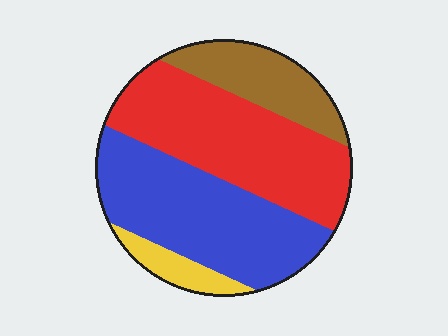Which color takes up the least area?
Yellow, at roughly 5%.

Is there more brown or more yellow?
Brown.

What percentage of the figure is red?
Red covers roughly 40% of the figure.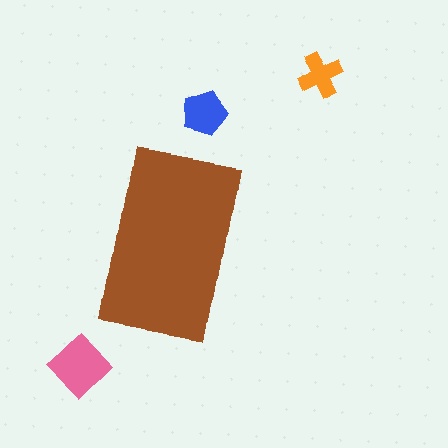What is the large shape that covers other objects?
A brown rectangle.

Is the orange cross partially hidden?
No, the orange cross is fully visible.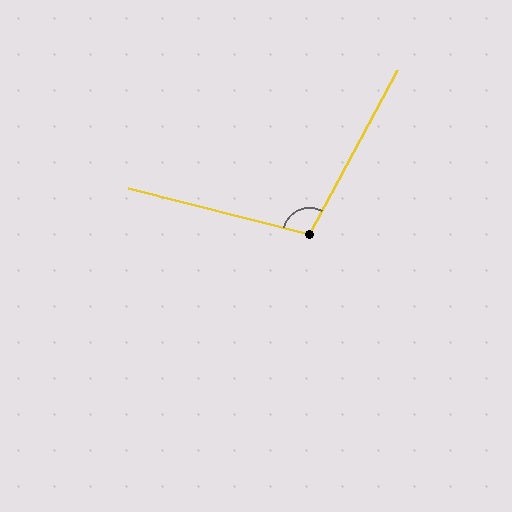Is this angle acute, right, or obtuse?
It is obtuse.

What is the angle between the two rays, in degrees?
Approximately 104 degrees.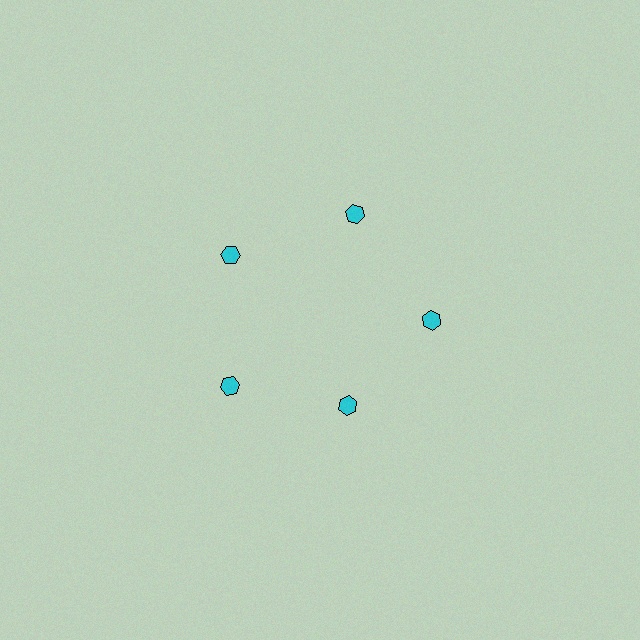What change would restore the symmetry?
The symmetry would be restored by moving it outward, back onto the ring so that all 5 hexagons sit at equal angles and equal distance from the center.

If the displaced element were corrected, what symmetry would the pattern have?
It would have 5-fold rotational symmetry — the pattern would map onto itself every 72 degrees.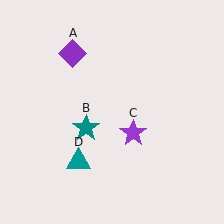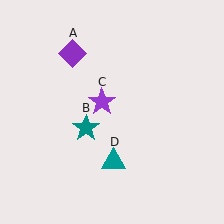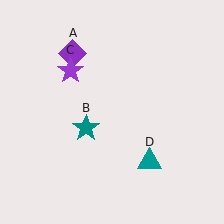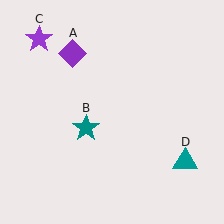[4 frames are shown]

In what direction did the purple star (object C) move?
The purple star (object C) moved up and to the left.